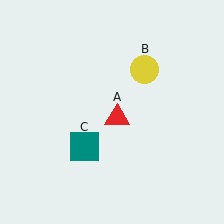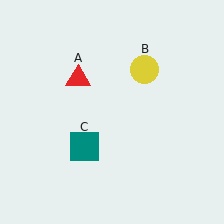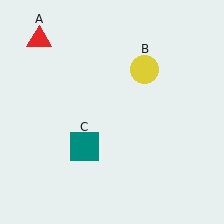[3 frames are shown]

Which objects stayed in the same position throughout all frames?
Yellow circle (object B) and teal square (object C) remained stationary.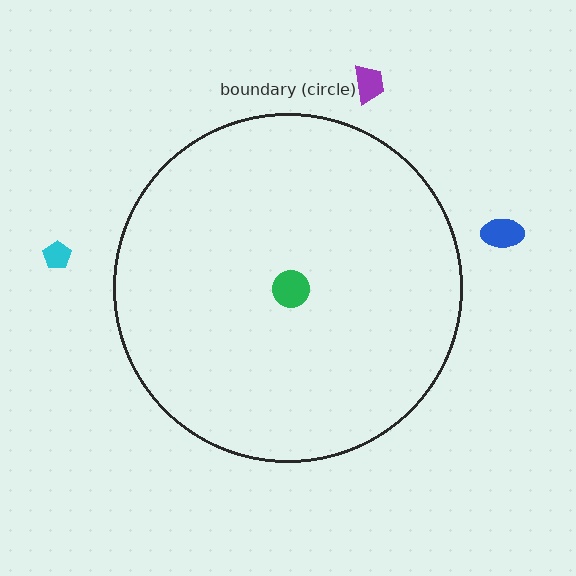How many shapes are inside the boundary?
1 inside, 3 outside.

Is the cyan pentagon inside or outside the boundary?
Outside.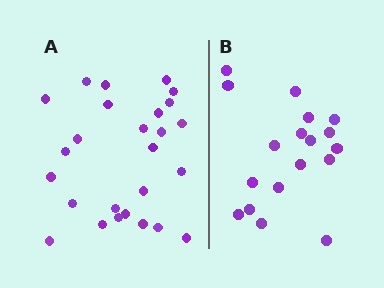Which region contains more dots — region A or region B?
Region A (the left region) has more dots.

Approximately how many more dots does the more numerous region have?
Region A has roughly 8 or so more dots than region B.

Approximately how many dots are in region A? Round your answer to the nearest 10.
About 30 dots. (The exact count is 26, which rounds to 30.)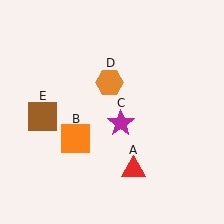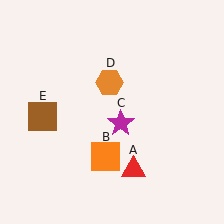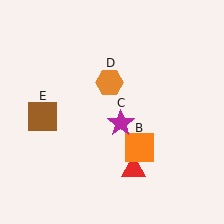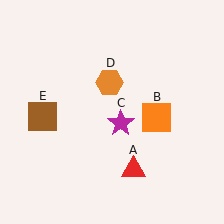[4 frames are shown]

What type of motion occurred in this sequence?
The orange square (object B) rotated counterclockwise around the center of the scene.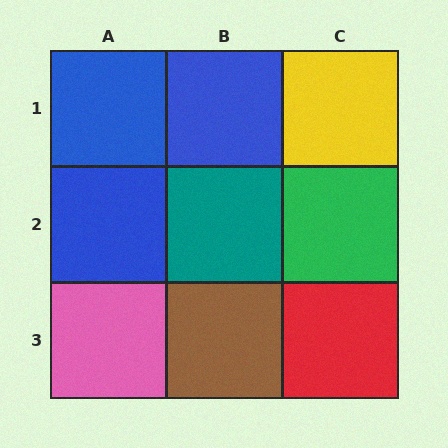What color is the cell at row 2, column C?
Green.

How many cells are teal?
1 cell is teal.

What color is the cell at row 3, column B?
Brown.